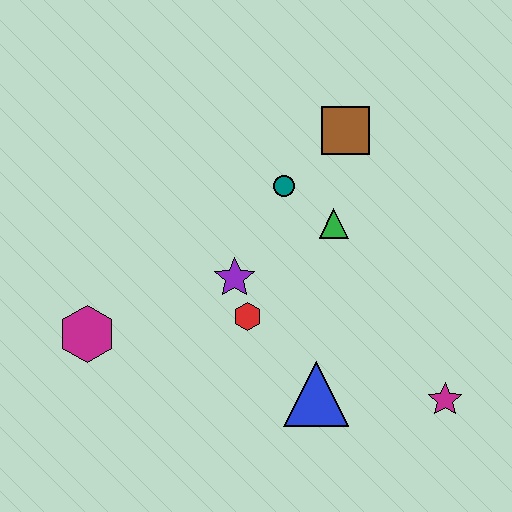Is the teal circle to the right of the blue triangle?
No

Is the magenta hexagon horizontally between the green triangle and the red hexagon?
No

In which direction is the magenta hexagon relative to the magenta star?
The magenta hexagon is to the left of the magenta star.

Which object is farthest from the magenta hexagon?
The magenta star is farthest from the magenta hexagon.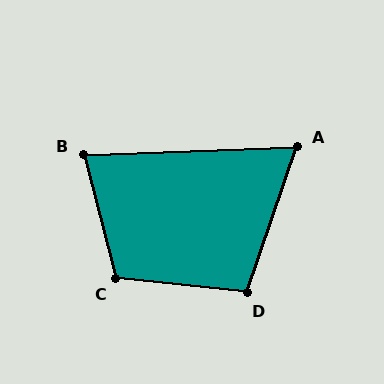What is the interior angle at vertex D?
Approximately 103 degrees (obtuse).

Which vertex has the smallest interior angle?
A, at approximately 69 degrees.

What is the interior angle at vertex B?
Approximately 77 degrees (acute).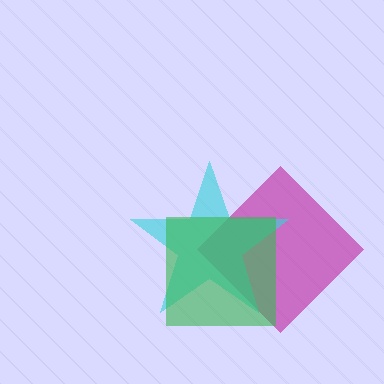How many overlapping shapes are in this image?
There are 3 overlapping shapes in the image.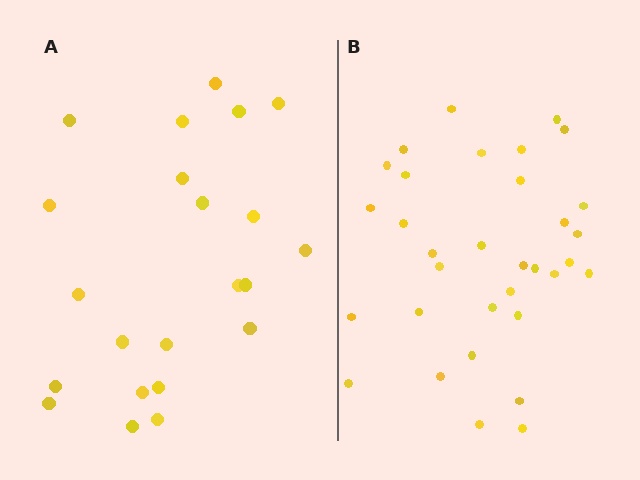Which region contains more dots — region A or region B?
Region B (the right region) has more dots.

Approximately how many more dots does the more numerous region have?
Region B has roughly 12 or so more dots than region A.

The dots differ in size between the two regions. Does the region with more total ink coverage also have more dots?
No. Region A has more total ink coverage because its dots are larger, but region B actually contains more individual dots. Total area can be misleading — the number of items is what matters here.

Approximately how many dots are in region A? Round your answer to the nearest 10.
About 20 dots. (The exact count is 22, which rounds to 20.)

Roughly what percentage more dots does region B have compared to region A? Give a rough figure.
About 50% more.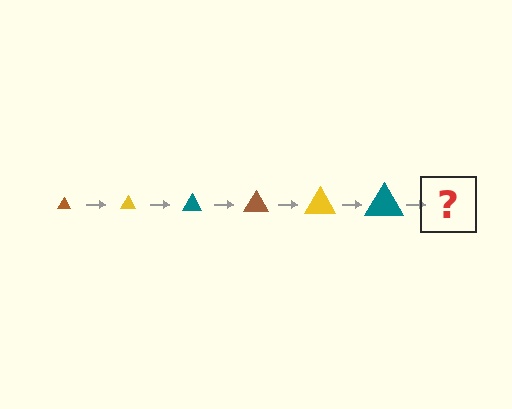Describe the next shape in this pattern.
It should be a brown triangle, larger than the previous one.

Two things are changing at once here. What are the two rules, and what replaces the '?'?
The two rules are that the triangle grows larger each step and the color cycles through brown, yellow, and teal. The '?' should be a brown triangle, larger than the previous one.